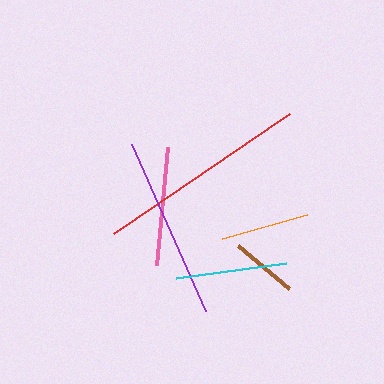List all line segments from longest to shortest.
From longest to shortest: red, purple, pink, cyan, orange, brown.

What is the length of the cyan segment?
The cyan segment is approximately 111 pixels long.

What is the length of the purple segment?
The purple segment is approximately 183 pixels long.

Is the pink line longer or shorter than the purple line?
The purple line is longer than the pink line.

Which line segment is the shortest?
The brown line is the shortest at approximately 66 pixels.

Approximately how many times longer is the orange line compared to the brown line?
The orange line is approximately 1.3 times the length of the brown line.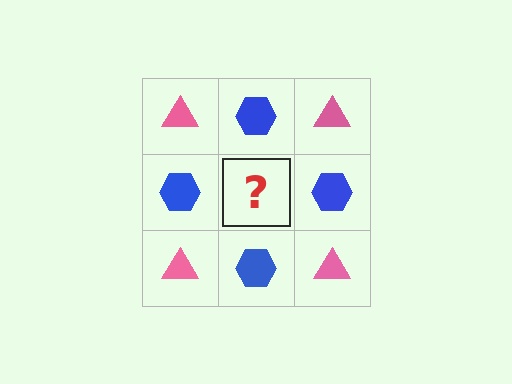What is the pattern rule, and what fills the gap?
The rule is that it alternates pink triangle and blue hexagon in a checkerboard pattern. The gap should be filled with a pink triangle.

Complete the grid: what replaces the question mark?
The question mark should be replaced with a pink triangle.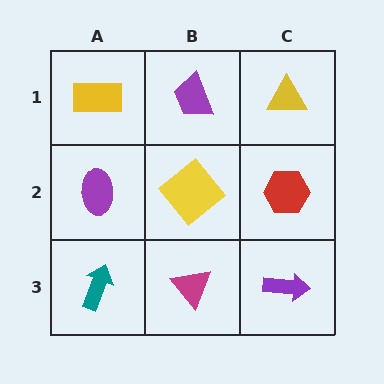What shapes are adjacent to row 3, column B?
A yellow diamond (row 2, column B), a teal arrow (row 3, column A), a purple arrow (row 3, column C).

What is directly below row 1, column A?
A purple ellipse.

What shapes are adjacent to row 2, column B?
A purple trapezoid (row 1, column B), a magenta triangle (row 3, column B), a purple ellipse (row 2, column A), a red hexagon (row 2, column C).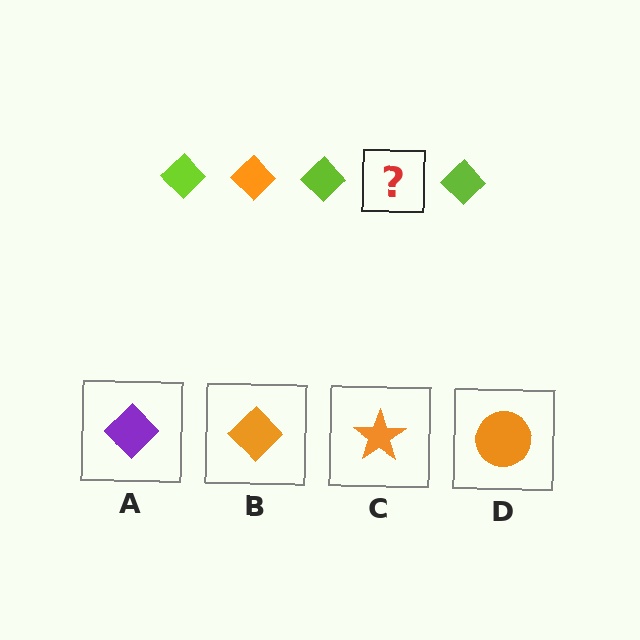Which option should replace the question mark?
Option B.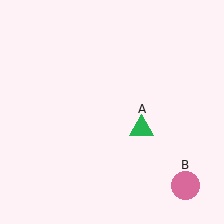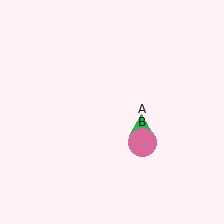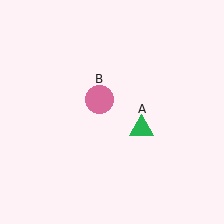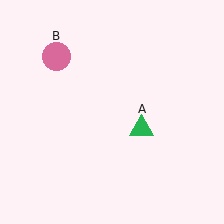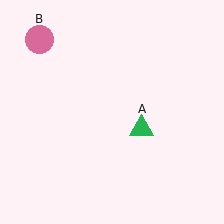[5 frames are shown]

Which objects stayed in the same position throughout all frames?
Green triangle (object A) remained stationary.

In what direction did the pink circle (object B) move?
The pink circle (object B) moved up and to the left.